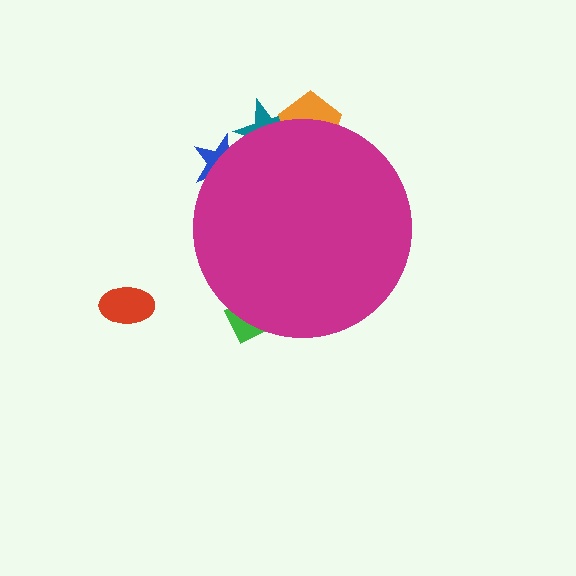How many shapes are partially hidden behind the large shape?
4 shapes are partially hidden.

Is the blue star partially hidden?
Yes, the blue star is partially hidden behind the magenta circle.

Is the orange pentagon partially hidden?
Yes, the orange pentagon is partially hidden behind the magenta circle.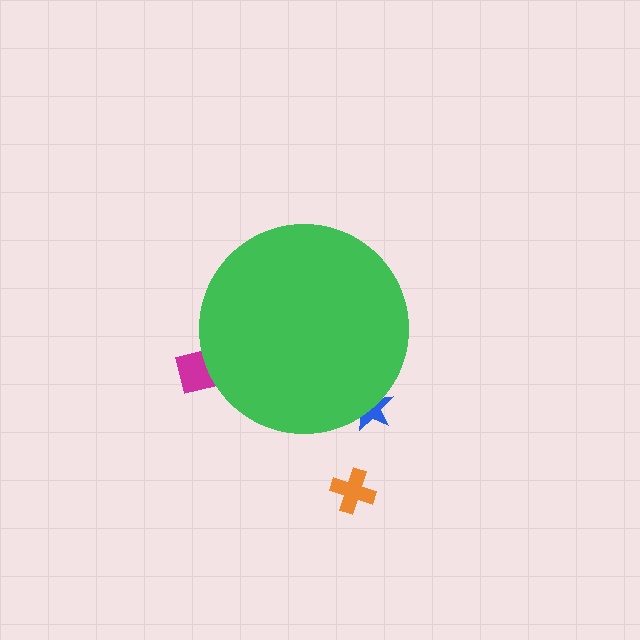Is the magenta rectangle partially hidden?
Yes, the magenta rectangle is partially hidden behind the green circle.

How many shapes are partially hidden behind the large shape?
2 shapes are partially hidden.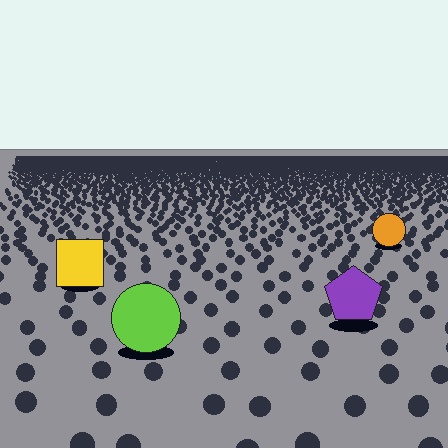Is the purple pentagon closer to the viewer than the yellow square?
Yes. The purple pentagon is closer — you can tell from the texture gradient: the ground texture is coarser near it.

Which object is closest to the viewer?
The lime circle is closest. The texture marks near it are larger and more spread out.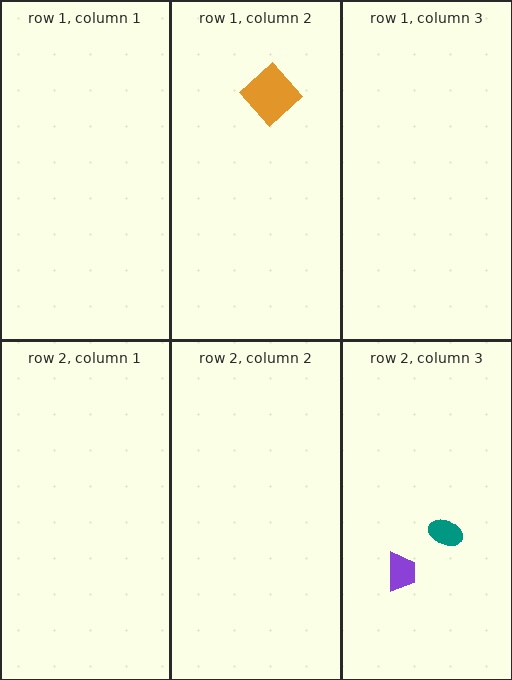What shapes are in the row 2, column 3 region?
The purple trapezoid, the teal ellipse.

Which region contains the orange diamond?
The row 1, column 2 region.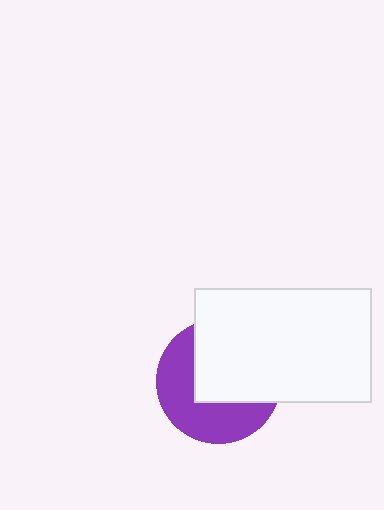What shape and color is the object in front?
The object in front is a white rectangle.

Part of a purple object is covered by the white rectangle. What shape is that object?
It is a circle.